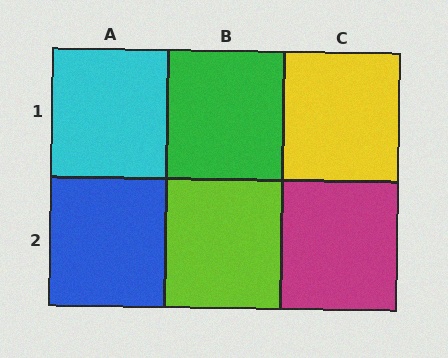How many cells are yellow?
1 cell is yellow.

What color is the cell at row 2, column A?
Blue.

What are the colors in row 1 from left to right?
Cyan, green, yellow.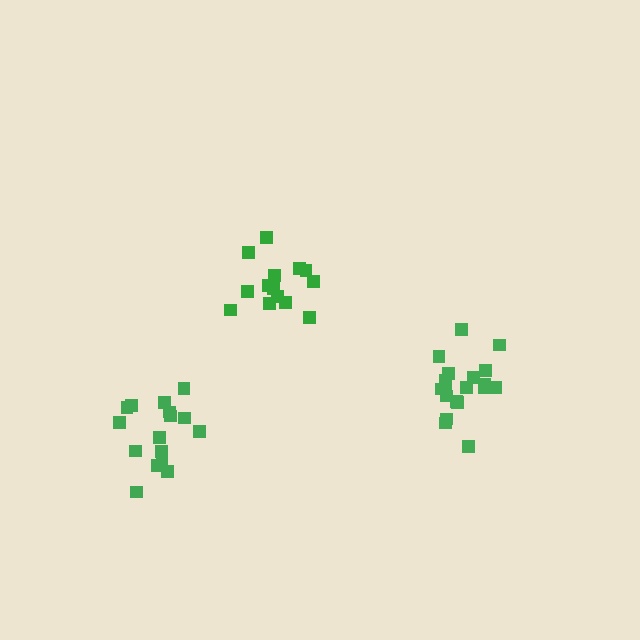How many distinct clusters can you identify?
There are 3 distinct clusters.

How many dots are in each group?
Group 1: 15 dots, Group 2: 16 dots, Group 3: 19 dots (50 total).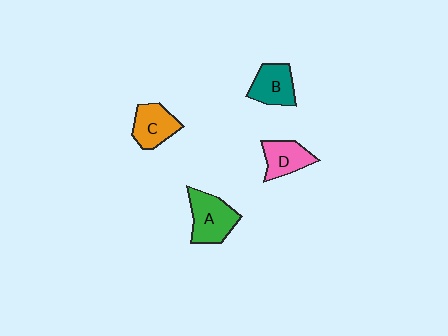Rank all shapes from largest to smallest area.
From largest to smallest: A (green), C (orange), B (teal), D (pink).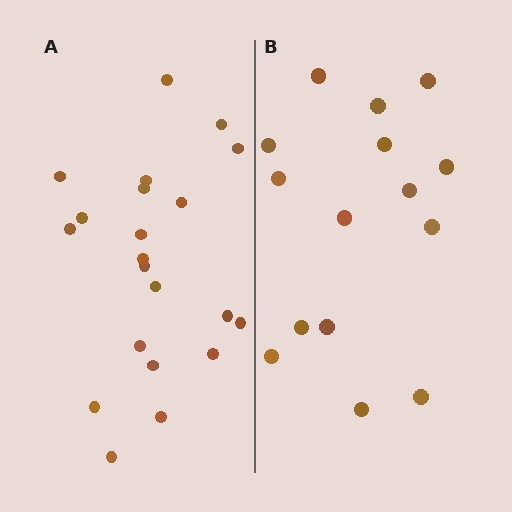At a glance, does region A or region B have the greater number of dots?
Region A (the left region) has more dots.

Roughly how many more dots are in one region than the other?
Region A has about 6 more dots than region B.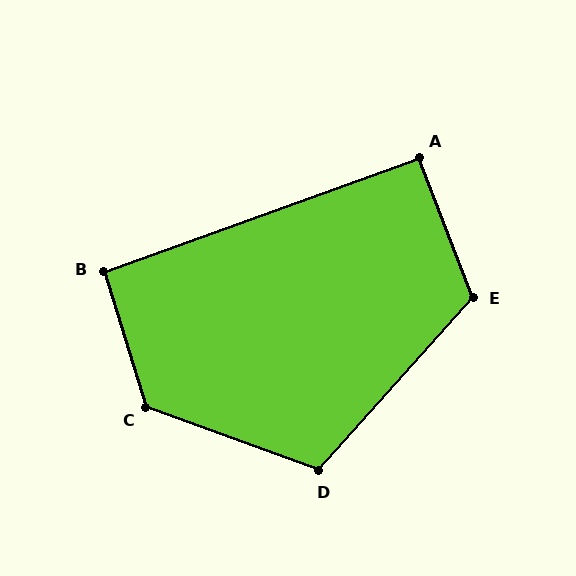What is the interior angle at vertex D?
Approximately 111 degrees (obtuse).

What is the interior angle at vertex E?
Approximately 117 degrees (obtuse).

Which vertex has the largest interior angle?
C, at approximately 128 degrees.